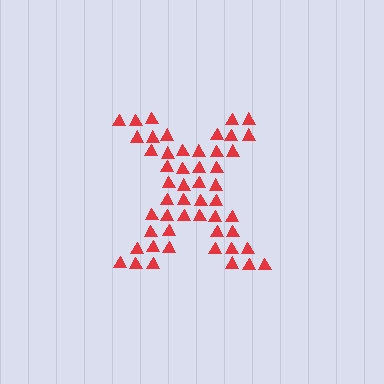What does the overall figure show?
The overall figure shows the letter X.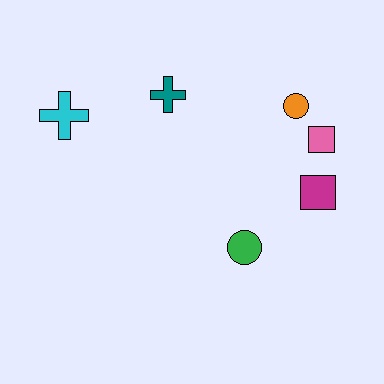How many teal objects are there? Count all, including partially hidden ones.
There is 1 teal object.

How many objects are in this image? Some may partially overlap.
There are 6 objects.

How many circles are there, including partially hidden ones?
There are 2 circles.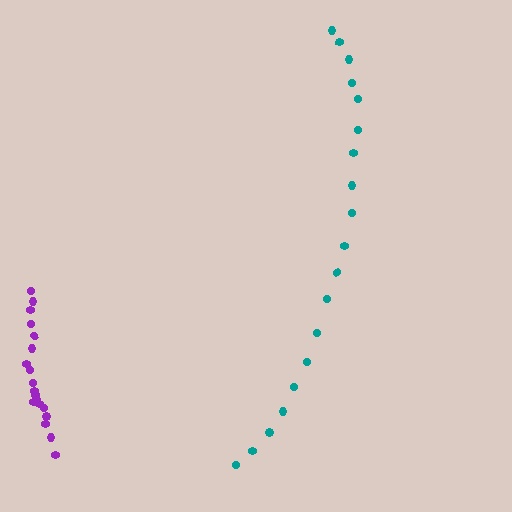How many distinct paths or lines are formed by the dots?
There are 2 distinct paths.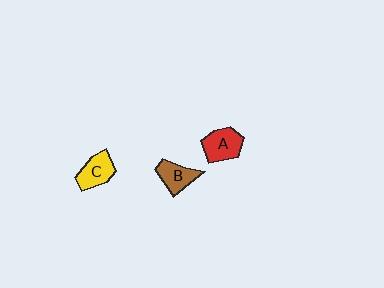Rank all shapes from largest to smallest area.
From largest to smallest: A (red), C (yellow), B (brown).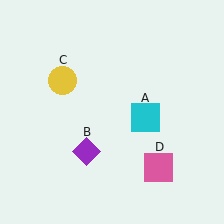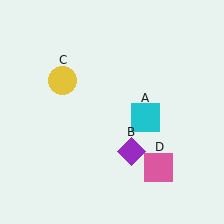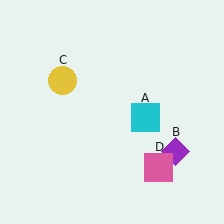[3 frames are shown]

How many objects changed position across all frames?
1 object changed position: purple diamond (object B).